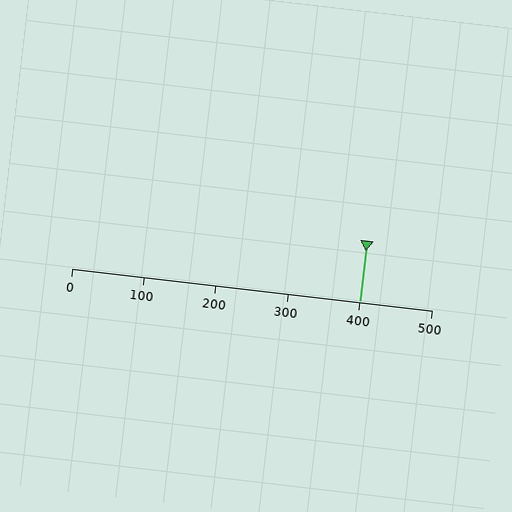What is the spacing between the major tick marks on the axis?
The major ticks are spaced 100 apart.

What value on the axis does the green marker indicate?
The marker indicates approximately 400.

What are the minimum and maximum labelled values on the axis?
The axis runs from 0 to 500.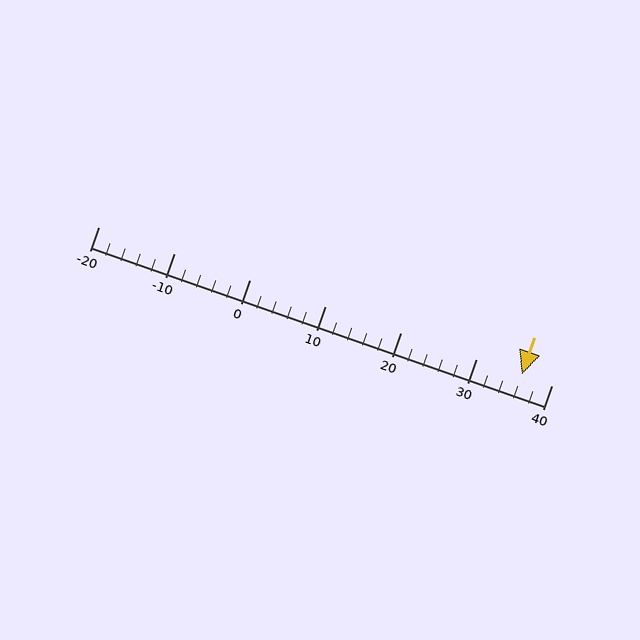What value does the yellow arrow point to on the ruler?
The yellow arrow points to approximately 36.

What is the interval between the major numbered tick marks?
The major tick marks are spaced 10 units apart.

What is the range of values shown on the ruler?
The ruler shows values from -20 to 40.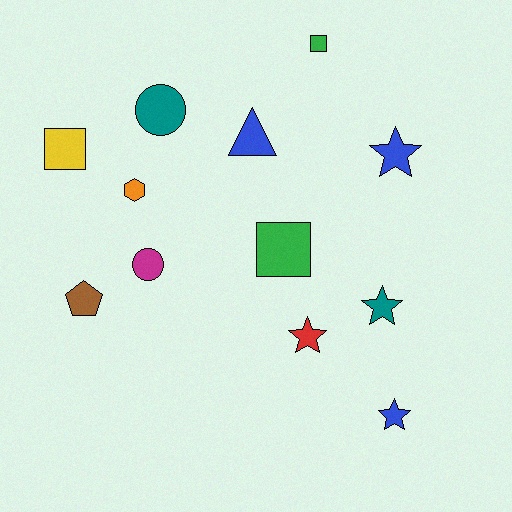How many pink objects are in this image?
There are no pink objects.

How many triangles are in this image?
There is 1 triangle.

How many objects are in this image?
There are 12 objects.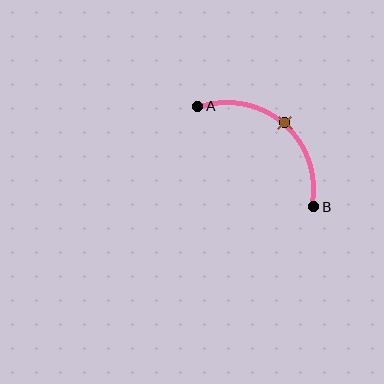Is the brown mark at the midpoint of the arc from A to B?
Yes. The brown mark lies on the arc at equal arc-length from both A and B — it is the arc midpoint.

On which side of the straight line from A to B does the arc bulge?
The arc bulges above and to the right of the straight line connecting A and B.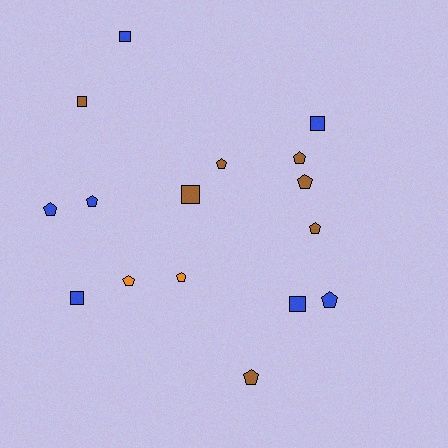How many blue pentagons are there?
There are 3 blue pentagons.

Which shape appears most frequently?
Pentagon, with 10 objects.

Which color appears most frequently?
Blue, with 7 objects.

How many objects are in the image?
There are 16 objects.